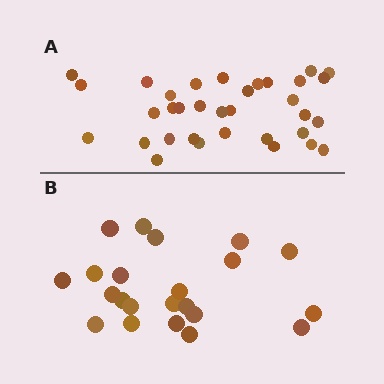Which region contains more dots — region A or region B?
Region A (the top region) has more dots.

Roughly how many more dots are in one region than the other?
Region A has roughly 12 or so more dots than region B.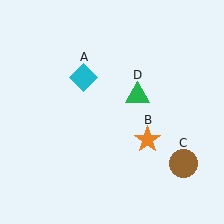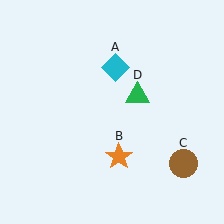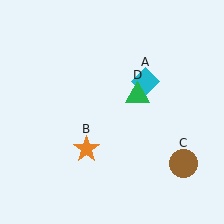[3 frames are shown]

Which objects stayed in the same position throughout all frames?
Brown circle (object C) and green triangle (object D) remained stationary.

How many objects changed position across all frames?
2 objects changed position: cyan diamond (object A), orange star (object B).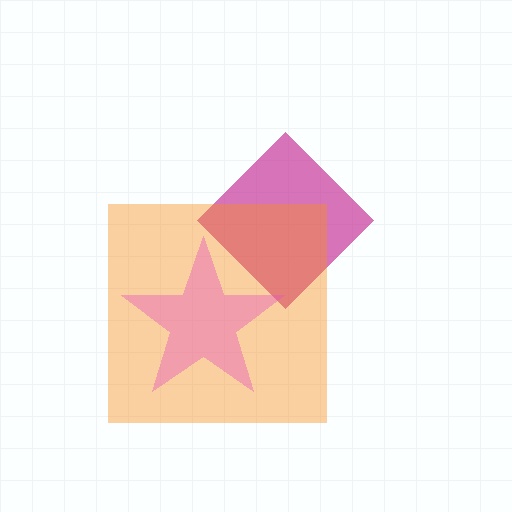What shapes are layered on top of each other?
The layered shapes are: a magenta diamond, an orange square, a pink star.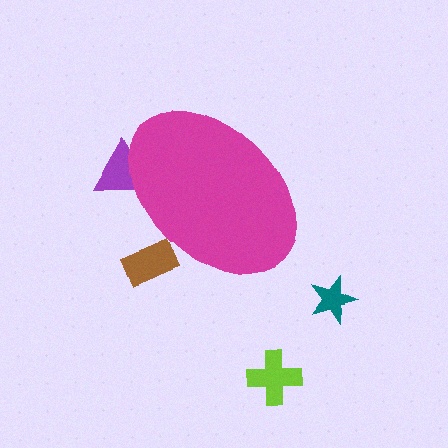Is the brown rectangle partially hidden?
Yes, the brown rectangle is partially hidden behind the magenta ellipse.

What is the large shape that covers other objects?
A magenta ellipse.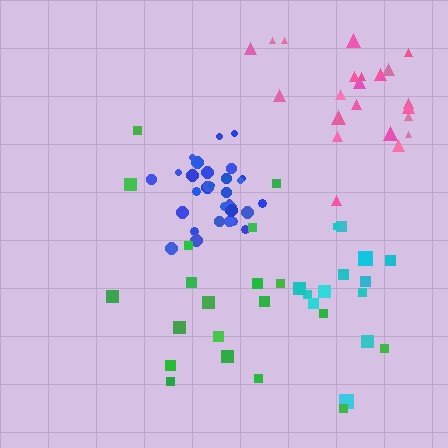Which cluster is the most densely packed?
Blue.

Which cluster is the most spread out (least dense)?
Green.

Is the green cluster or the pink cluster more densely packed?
Pink.